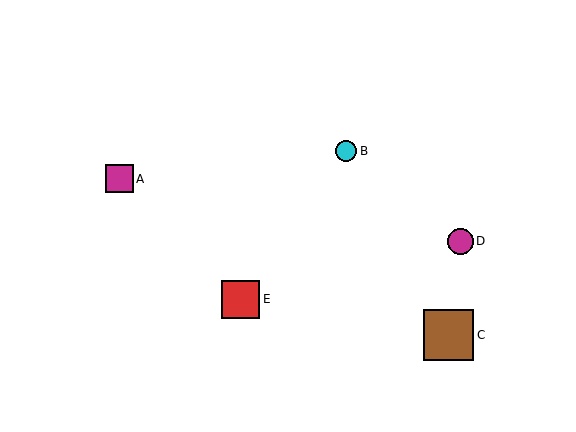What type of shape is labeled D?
Shape D is a magenta circle.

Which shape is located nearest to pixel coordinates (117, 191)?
The magenta square (labeled A) at (120, 179) is nearest to that location.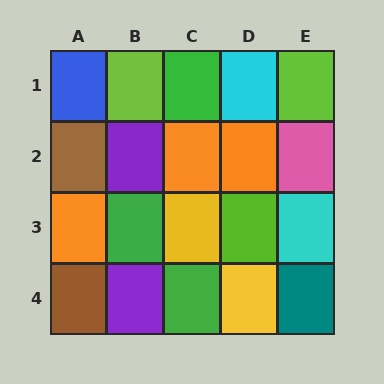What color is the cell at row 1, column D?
Cyan.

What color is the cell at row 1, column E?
Lime.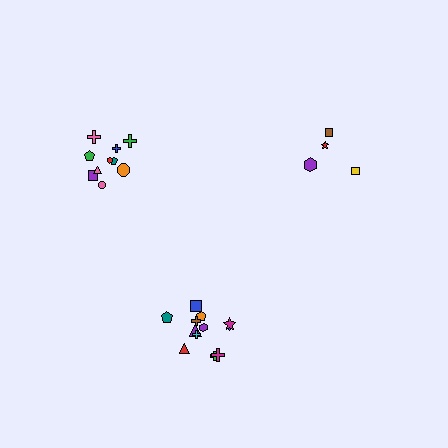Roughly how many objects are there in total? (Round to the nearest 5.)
Roughly 25 objects in total.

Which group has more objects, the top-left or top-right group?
The top-left group.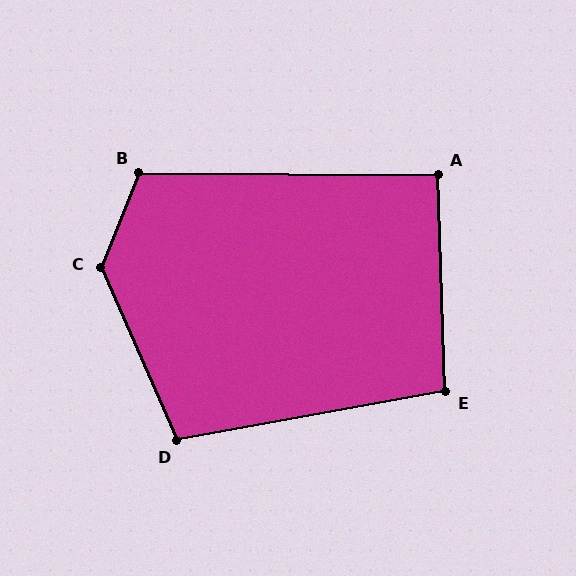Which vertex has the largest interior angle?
C, at approximately 134 degrees.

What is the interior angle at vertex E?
Approximately 98 degrees (obtuse).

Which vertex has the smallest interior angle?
A, at approximately 92 degrees.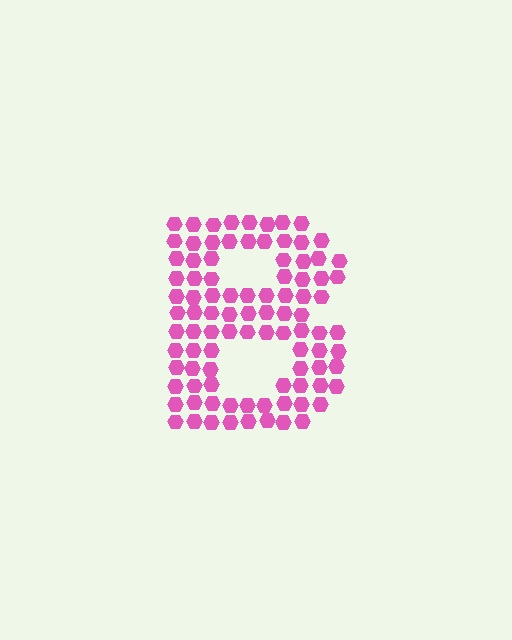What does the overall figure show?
The overall figure shows the letter B.